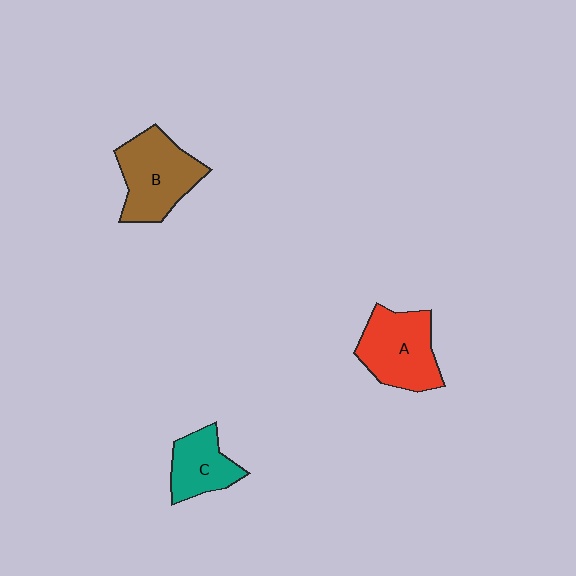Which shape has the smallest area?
Shape C (teal).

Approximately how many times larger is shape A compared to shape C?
Approximately 1.5 times.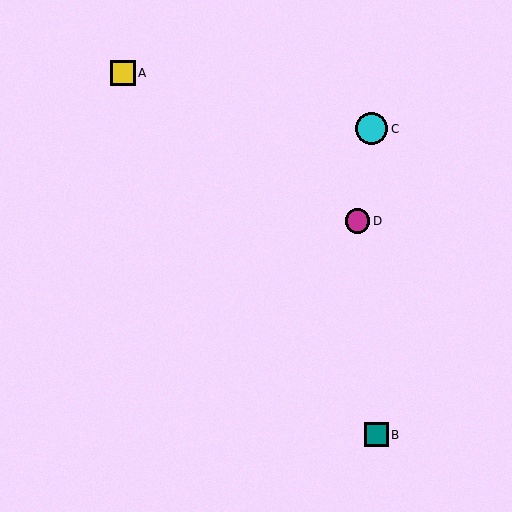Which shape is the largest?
The cyan circle (labeled C) is the largest.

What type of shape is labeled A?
Shape A is a yellow square.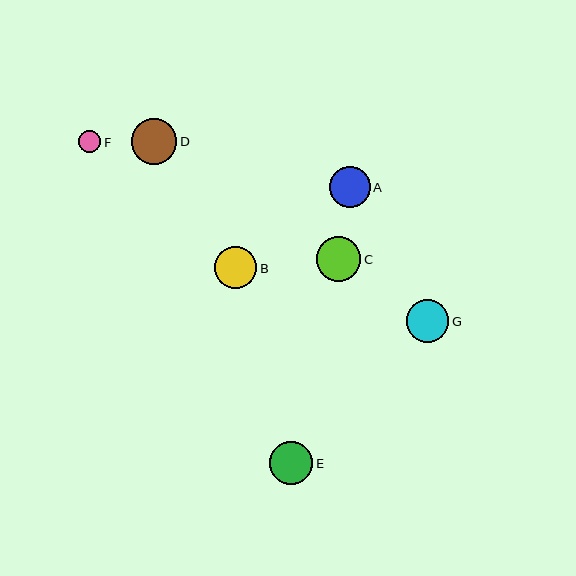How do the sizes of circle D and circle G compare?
Circle D and circle G are approximately the same size.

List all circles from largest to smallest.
From largest to smallest: D, C, E, G, B, A, F.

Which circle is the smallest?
Circle F is the smallest with a size of approximately 22 pixels.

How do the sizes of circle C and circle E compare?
Circle C and circle E are approximately the same size.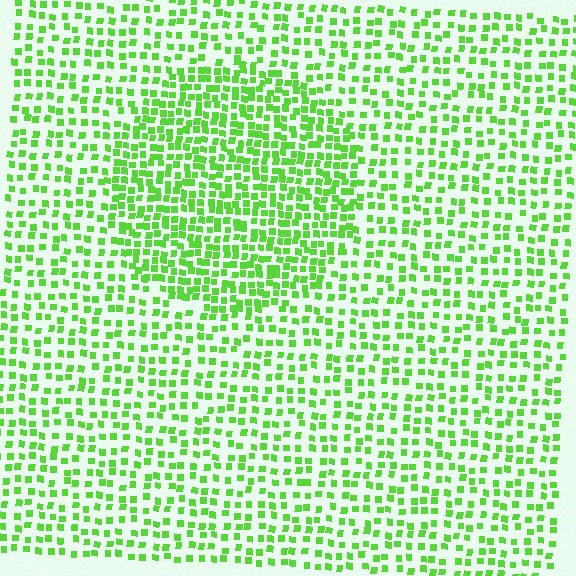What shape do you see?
I see a circle.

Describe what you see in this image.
The image contains small lime elements arranged at two different densities. A circle-shaped region is visible where the elements are more densely packed than the surrounding area.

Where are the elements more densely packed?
The elements are more densely packed inside the circle boundary.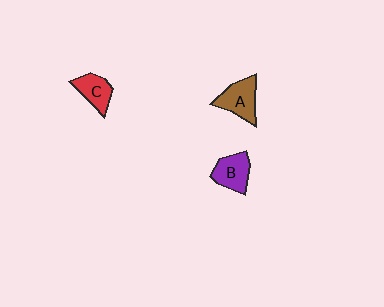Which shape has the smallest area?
Shape C (red).